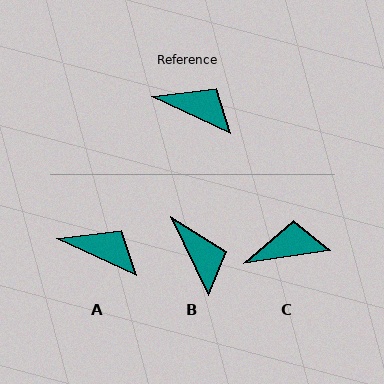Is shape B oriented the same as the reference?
No, it is off by about 39 degrees.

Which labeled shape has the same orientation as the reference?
A.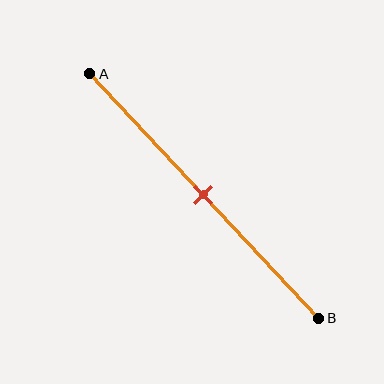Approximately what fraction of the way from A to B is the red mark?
The red mark is approximately 50% of the way from A to B.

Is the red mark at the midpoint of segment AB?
Yes, the mark is approximately at the midpoint.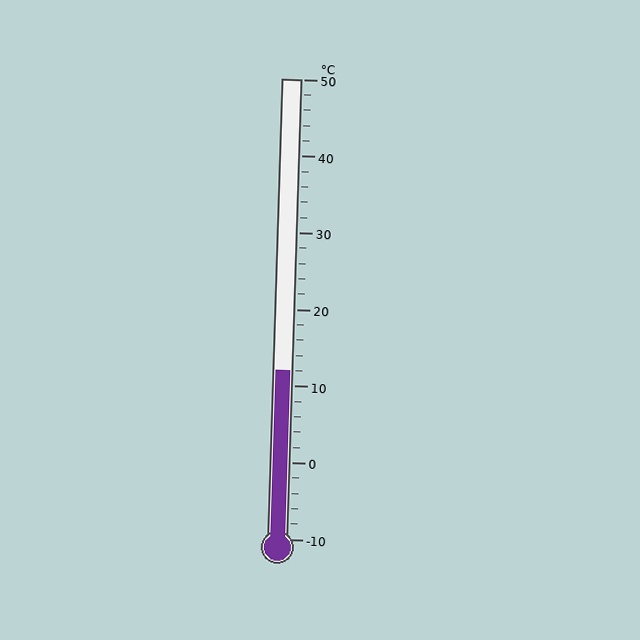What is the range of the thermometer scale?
The thermometer scale ranges from -10°C to 50°C.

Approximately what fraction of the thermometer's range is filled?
The thermometer is filled to approximately 35% of its range.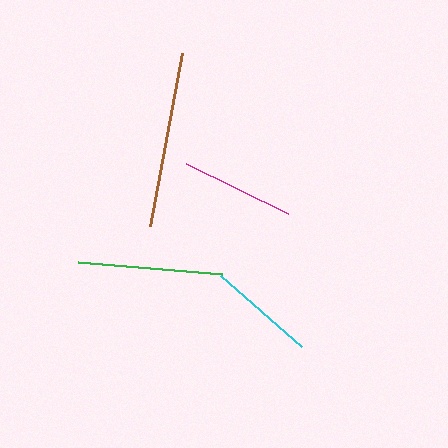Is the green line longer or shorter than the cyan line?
The green line is longer than the cyan line.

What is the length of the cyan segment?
The cyan segment is approximately 108 pixels long.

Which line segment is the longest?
The brown line is the longest at approximately 176 pixels.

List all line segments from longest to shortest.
From longest to shortest: brown, green, magenta, cyan.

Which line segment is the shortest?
The cyan line is the shortest at approximately 108 pixels.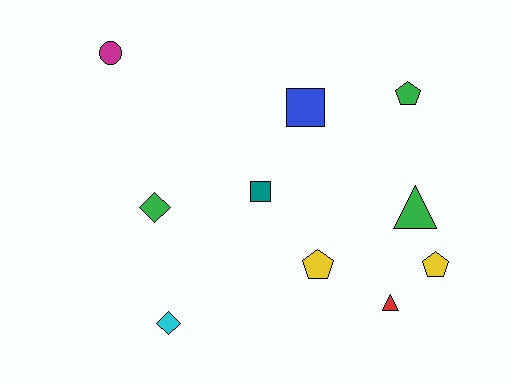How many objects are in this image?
There are 10 objects.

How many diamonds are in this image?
There are 2 diamonds.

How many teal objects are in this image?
There is 1 teal object.